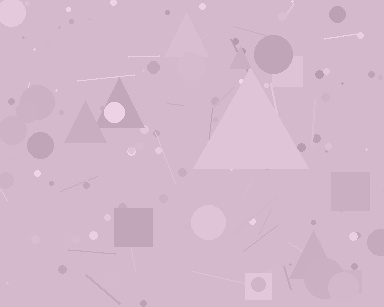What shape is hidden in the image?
A triangle is hidden in the image.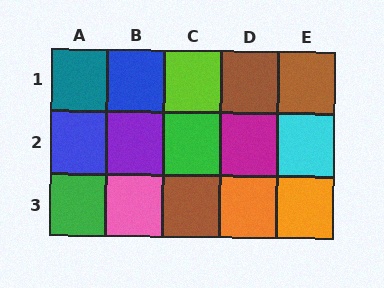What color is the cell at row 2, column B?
Purple.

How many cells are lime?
1 cell is lime.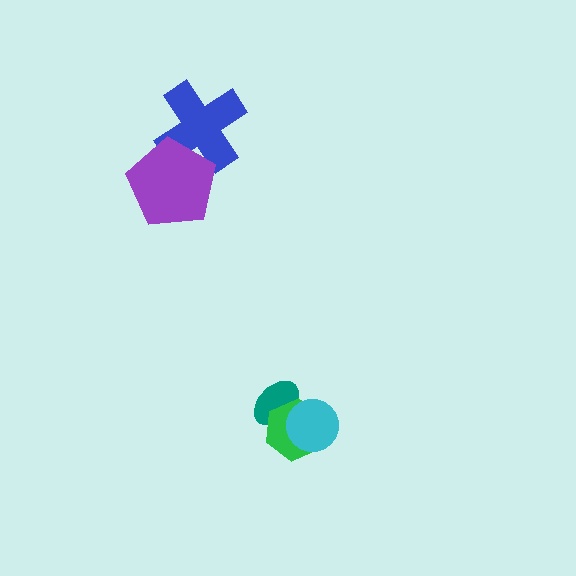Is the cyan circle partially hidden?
No, no other shape covers it.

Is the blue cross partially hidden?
Yes, it is partially covered by another shape.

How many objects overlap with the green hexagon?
2 objects overlap with the green hexagon.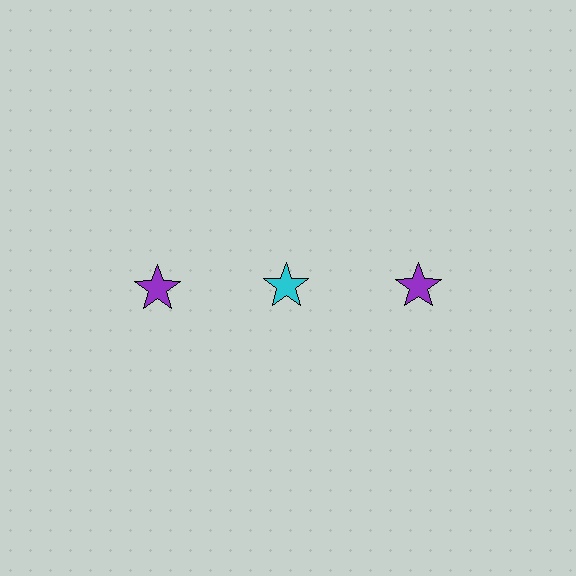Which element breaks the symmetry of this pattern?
The cyan star in the top row, second from left column breaks the symmetry. All other shapes are purple stars.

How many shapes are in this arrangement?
There are 3 shapes arranged in a grid pattern.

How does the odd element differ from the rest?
It has a different color: cyan instead of purple.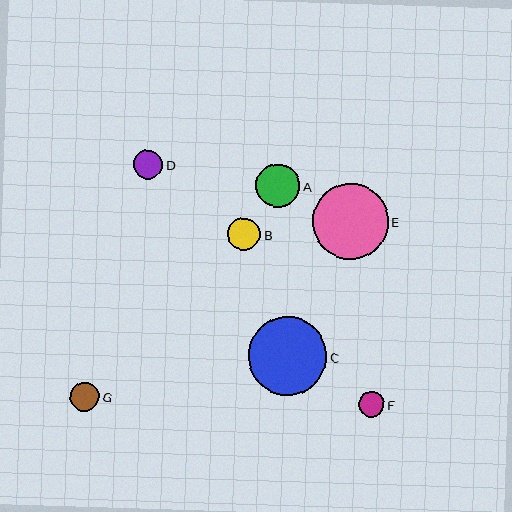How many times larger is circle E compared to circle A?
Circle E is approximately 1.7 times the size of circle A.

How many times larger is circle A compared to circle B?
Circle A is approximately 1.3 times the size of circle B.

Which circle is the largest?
Circle C is the largest with a size of approximately 78 pixels.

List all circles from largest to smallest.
From largest to smallest: C, E, A, B, D, G, F.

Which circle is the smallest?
Circle F is the smallest with a size of approximately 25 pixels.